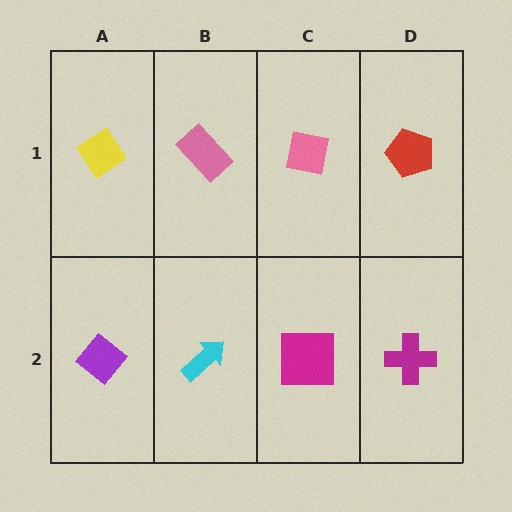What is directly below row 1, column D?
A magenta cross.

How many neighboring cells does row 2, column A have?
2.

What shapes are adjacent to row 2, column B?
A pink rectangle (row 1, column B), a purple diamond (row 2, column A), a magenta square (row 2, column C).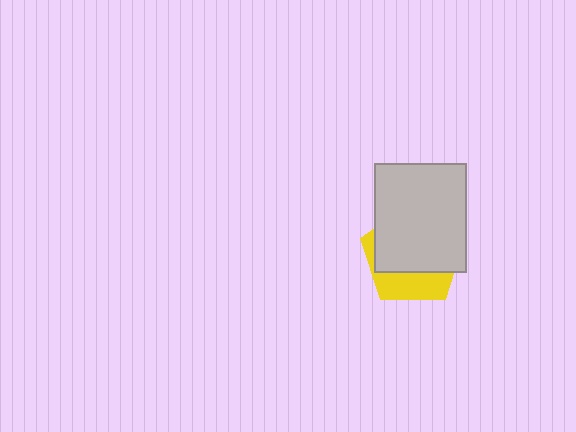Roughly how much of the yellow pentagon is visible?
A small part of it is visible (roughly 31%).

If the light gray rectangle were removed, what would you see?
You would see the complete yellow pentagon.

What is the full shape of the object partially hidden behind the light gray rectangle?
The partially hidden object is a yellow pentagon.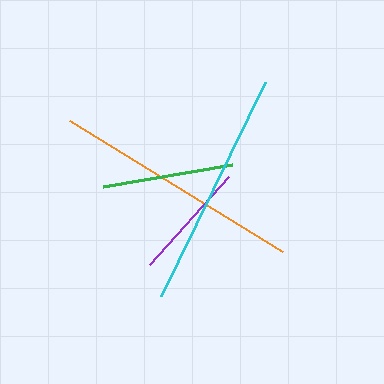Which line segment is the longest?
The orange line is the longest at approximately 250 pixels.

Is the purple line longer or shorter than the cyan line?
The cyan line is longer than the purple line.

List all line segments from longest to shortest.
From longest to shortest: orange, cyan, green, purple.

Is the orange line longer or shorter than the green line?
The orange line is longer than the green line.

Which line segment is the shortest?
The purple line is the shortest at approximately 119 pixels.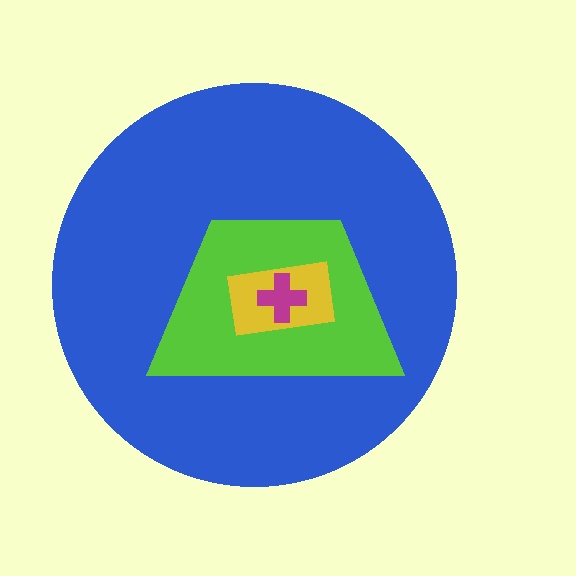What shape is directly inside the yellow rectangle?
The magenta cross.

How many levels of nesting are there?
4.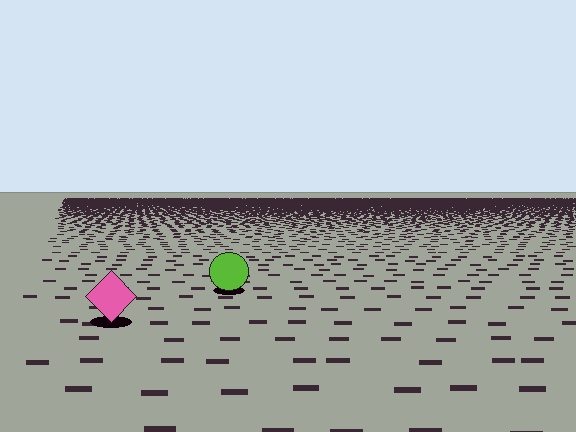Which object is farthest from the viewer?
The lime circle is farthest from the viewer. It appears smaller and the ground texture around it is denser.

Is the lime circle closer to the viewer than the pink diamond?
No. The pink diamond is closer — you can tell from the texture gradient: the ground texture is coarser near it.